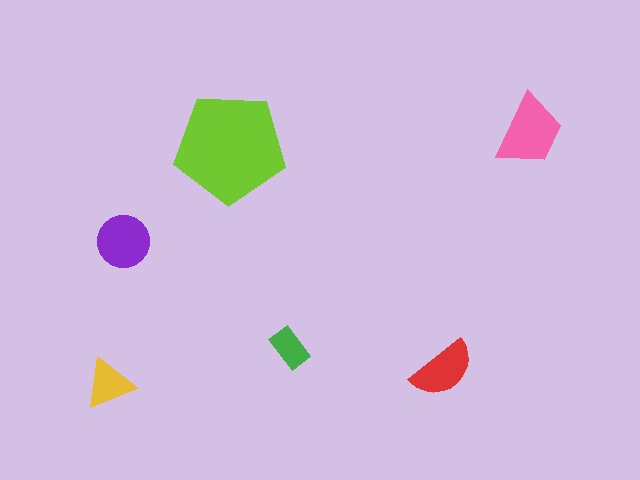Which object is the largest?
The lime pentagon.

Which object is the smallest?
The green rectangle.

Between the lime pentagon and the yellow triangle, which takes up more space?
The lime pentagon.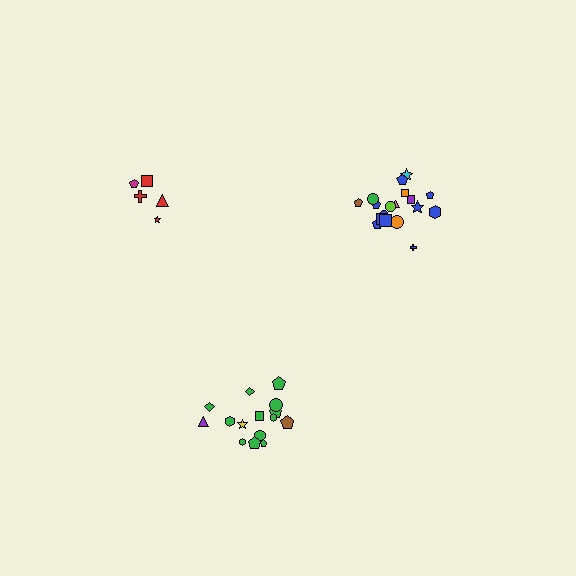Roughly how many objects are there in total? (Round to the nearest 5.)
Roughly 40 objects in total.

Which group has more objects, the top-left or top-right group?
The top-right group.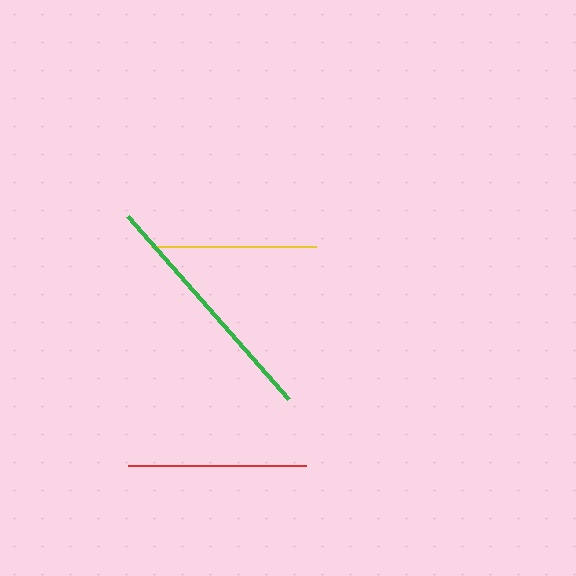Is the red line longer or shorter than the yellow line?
The red line is longer than the yellow line.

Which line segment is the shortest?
The yellow line is the shortest at approximately 165 pixels.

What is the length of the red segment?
The red segment is approximately 178 pixels long.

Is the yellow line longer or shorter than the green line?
The green line is longer than the yellow line.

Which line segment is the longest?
The green line is the longest at approximately 244 pixels.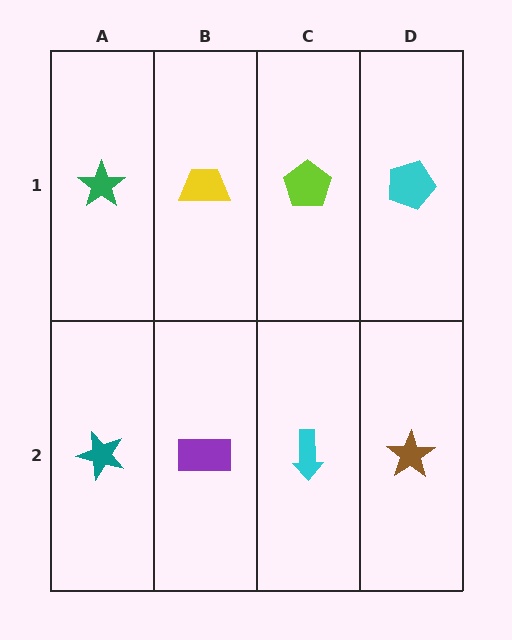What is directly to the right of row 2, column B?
A cyan arrow.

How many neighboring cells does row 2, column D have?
2.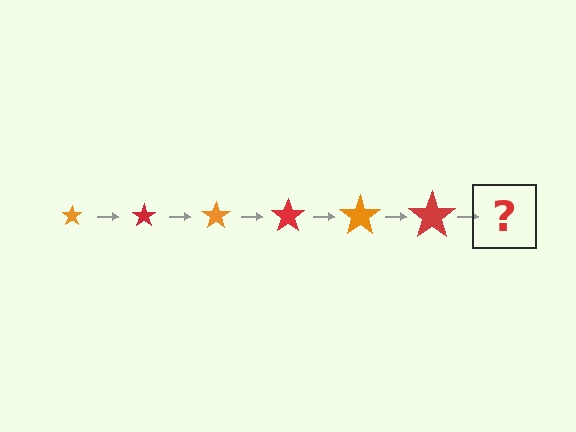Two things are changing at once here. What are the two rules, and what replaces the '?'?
The two rules are that the star grows larger each step and the color cycles through orange and red. The '?' should be an orange star, larger than the previous one.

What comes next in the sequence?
The next element should be an orange star, larger than the previous one.